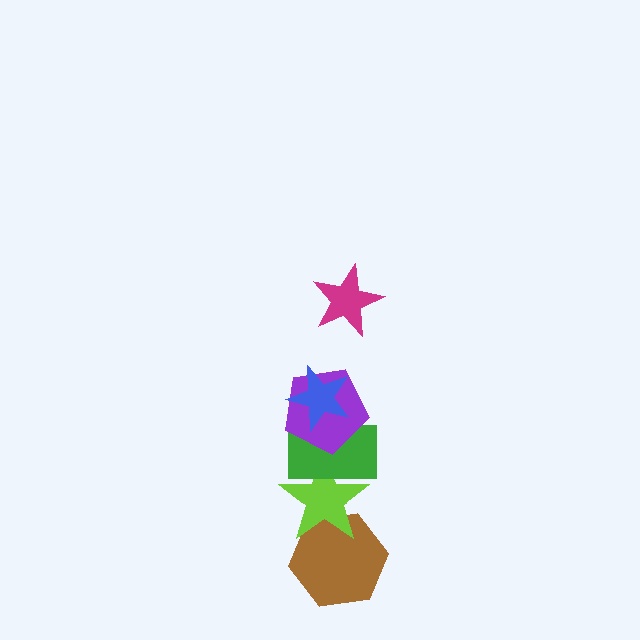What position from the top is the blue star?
The blue star is 2nd from the top.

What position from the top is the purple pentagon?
The purple pentagon is 3rd from the top.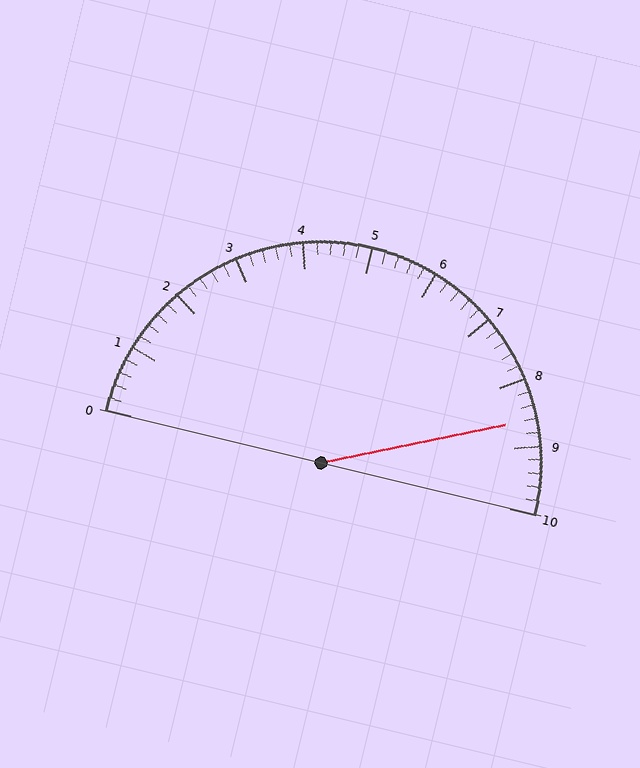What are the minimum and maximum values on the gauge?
The gauge ranges from 0 to 10.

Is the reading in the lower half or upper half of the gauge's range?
The reading is in the upper half of the range (0 to 10).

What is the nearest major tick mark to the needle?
The nearest major tick mark is 9.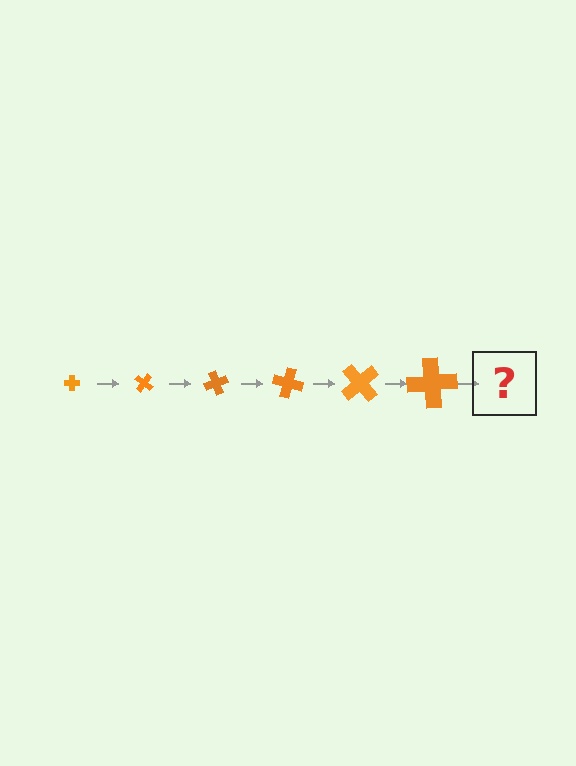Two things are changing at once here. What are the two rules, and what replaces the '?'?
The two rules are that the cross grows larger each step and it rotates 35 degrees each step. The '?' should be a cross, larger than the previous one and rotated 210 degrees from the start.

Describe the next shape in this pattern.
It should be a cross, larger than the previous one and rotated 210 degrees from the start.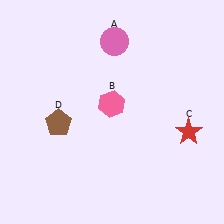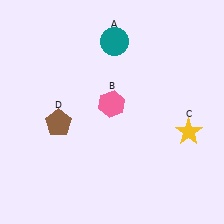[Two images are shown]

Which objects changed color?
A changed from pink to teal. C changed from red to yellow.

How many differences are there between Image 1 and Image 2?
There are 2 differences between the two images.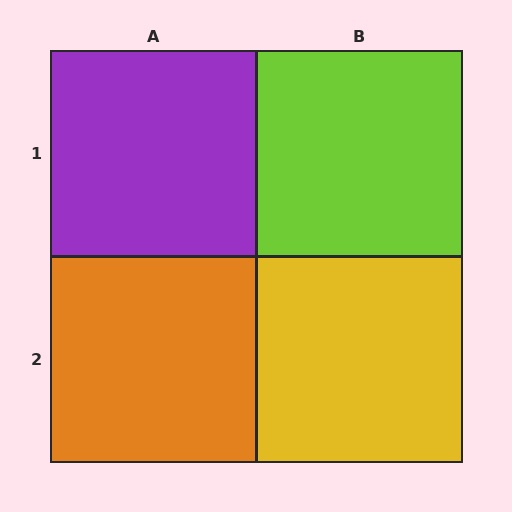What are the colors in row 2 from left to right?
Orange, yellow.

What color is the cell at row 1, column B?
Lime.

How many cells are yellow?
1 cell is yellow.